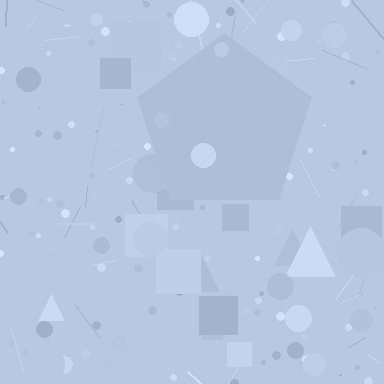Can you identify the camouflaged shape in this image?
The camouflaged shape is a pentagon.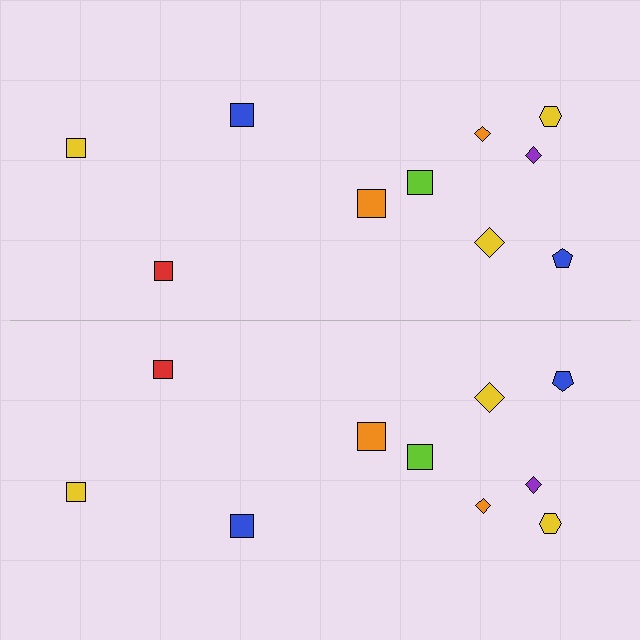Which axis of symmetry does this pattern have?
The pattern has a horizontal axis of symmetry running through the center of the image.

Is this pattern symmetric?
Yes, this pattern has bilateral (reflection) symmetry.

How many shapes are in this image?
There are 20 shapes in this image.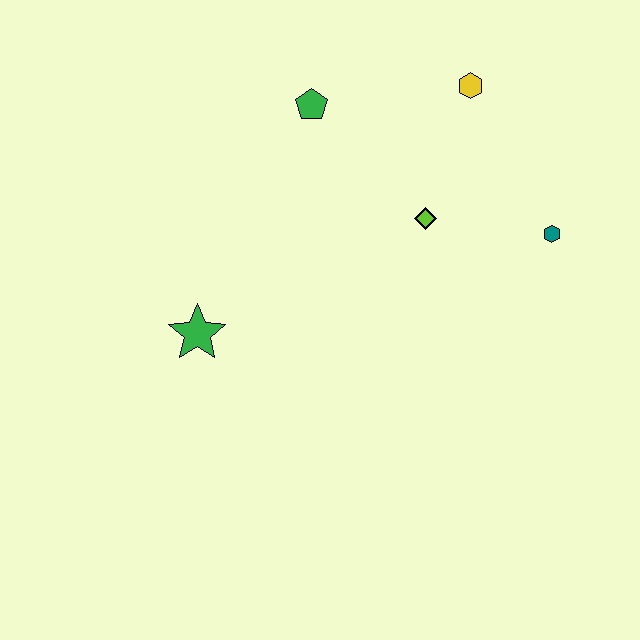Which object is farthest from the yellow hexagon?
The green star is farthest from the yellow hexagon.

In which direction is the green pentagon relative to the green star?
The green pentagon is above the green star.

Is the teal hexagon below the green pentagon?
Yes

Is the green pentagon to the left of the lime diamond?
Yes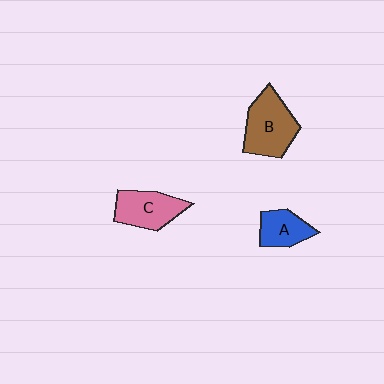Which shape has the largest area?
Shape B (brown).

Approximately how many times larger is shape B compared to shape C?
Approximately 1.2 times.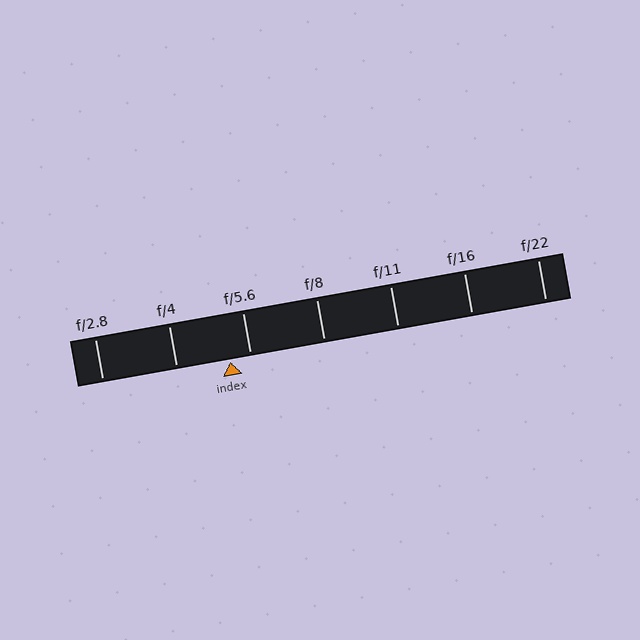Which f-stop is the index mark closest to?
The index mark is closest to f/5.6.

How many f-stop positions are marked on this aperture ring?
There are 7 f-stop positions marked.